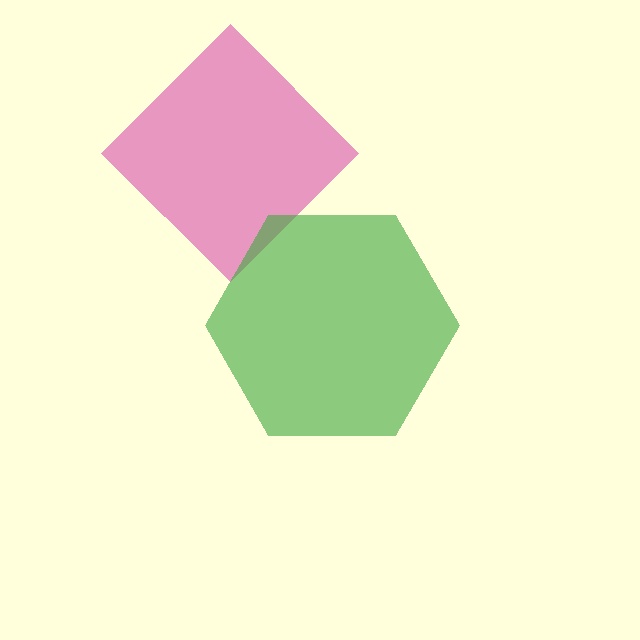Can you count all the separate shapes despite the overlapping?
Yes, there are 2 separate shapes.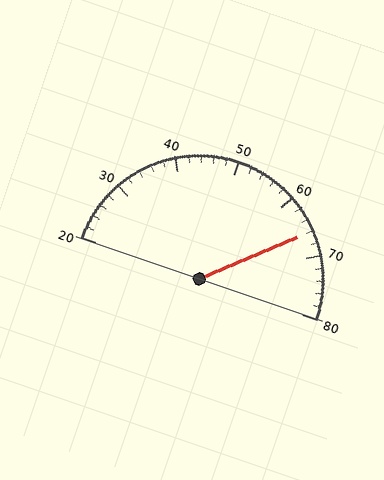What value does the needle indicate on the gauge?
The needle indicates approximately 66.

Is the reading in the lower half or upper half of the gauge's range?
The reading is in the upper half of the range (20 to 80).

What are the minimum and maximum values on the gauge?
The gauge ranges from 20 to 80.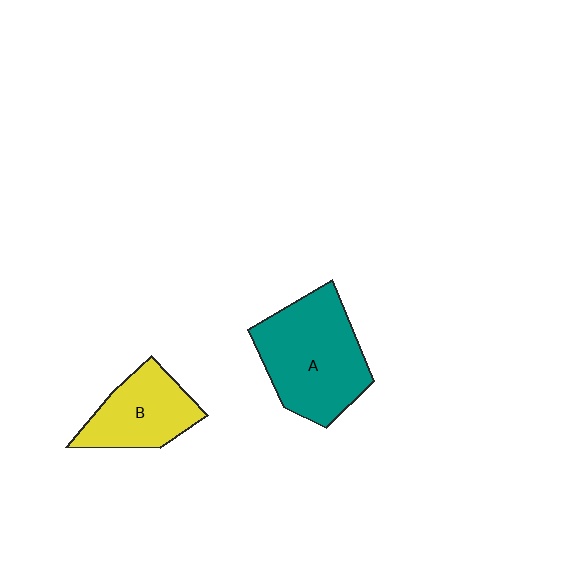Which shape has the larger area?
Shape A (teal).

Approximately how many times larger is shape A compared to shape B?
Approximately 1.5 times.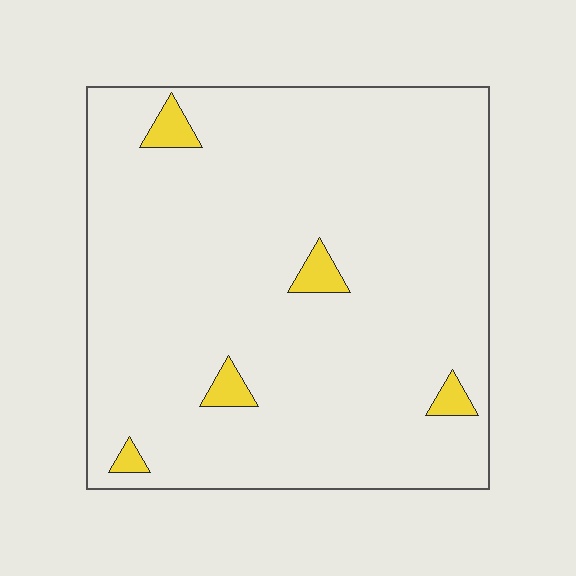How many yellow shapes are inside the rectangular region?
5.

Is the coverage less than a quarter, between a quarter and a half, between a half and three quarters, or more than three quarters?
Less than a quarter.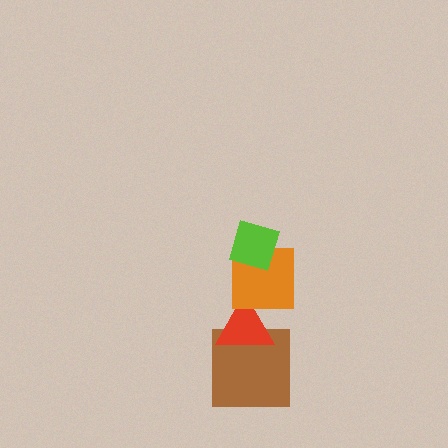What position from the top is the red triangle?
The red triangle is 3rd from the top.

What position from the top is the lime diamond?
The lime diamond is 1st from the top.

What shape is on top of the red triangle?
The orange square is on top of the red triangle.